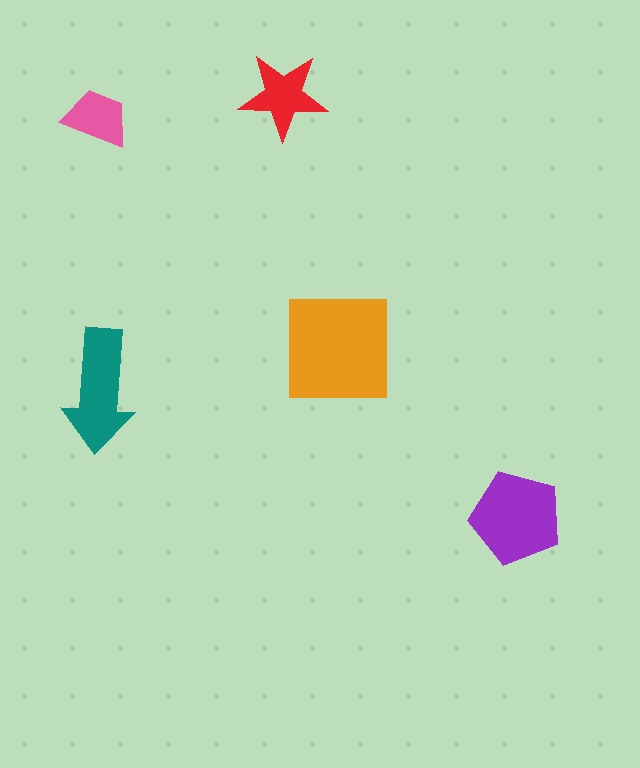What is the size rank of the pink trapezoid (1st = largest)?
5th.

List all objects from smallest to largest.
The pink trapezoid, the red star, the teal arrow, the purple pentagon, the orange square.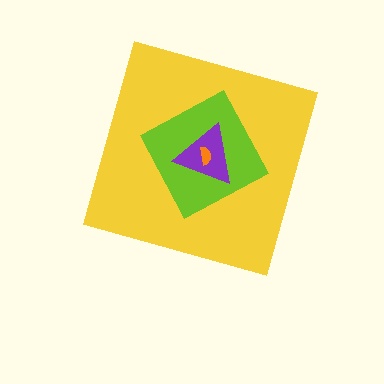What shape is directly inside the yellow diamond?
The lime square.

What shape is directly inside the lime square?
The purple triangle.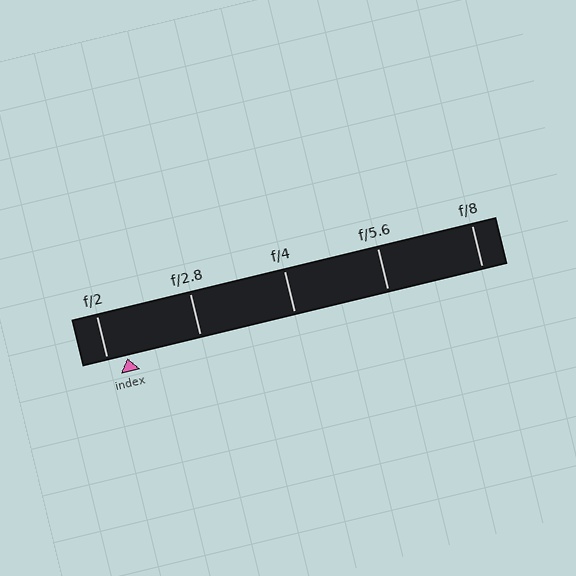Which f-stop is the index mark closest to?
The index mark is closest to f/2.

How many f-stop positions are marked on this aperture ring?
There are 5 f-stop positions marked.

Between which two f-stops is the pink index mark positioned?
The index mark is between f/2 and f/2.8.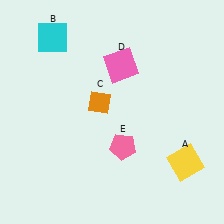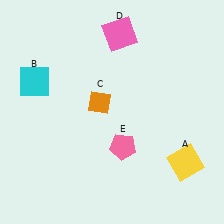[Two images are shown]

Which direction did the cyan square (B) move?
The cyan square (B) moved down.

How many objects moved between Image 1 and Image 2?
2 objects moved between the two images.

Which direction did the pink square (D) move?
The pink square (D) moved up.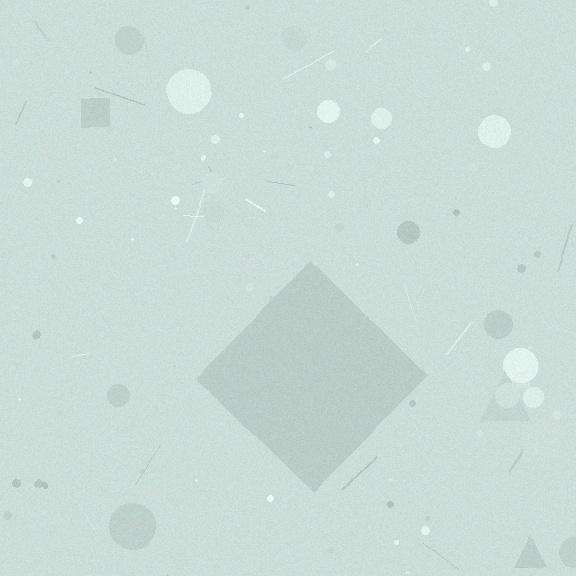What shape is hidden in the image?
A diamond is hidden in the image.